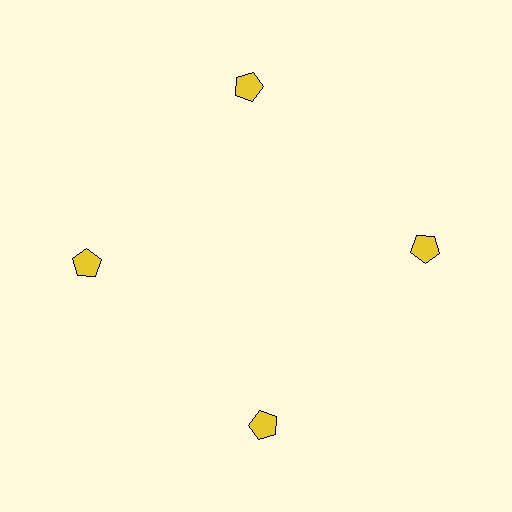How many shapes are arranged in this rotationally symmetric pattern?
There are 4 shapes, arranged in 4 groups of 1.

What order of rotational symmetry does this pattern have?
This pattern has 4-fold rotational symmetry.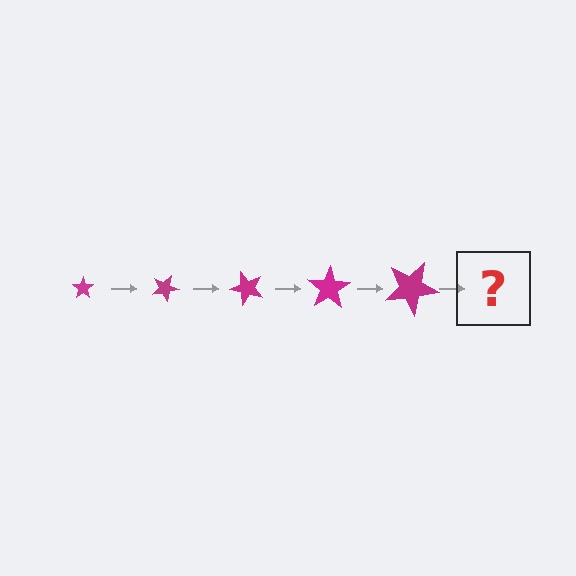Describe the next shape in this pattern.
It should be a star, larger than the previous one and rotated 125 degrees from the start.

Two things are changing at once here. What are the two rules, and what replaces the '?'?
The two rules are that the star grows larger each step and it rotates 25 degrees each step. The '?' should be a star, larger than the previous one and rotated 125 degrees from the start.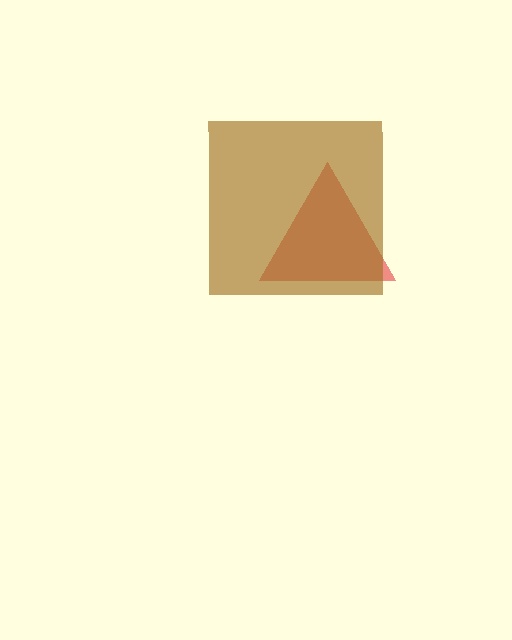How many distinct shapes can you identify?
There are 2 distinct shapes: a red triangle, a brown square.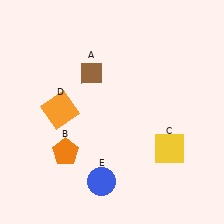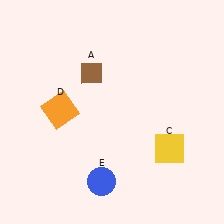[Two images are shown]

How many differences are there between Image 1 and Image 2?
There is 1 difference between the two images.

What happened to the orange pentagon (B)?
The orange pentagon (B) was removed in Image 2. It was in the bottom-left area of Image 1.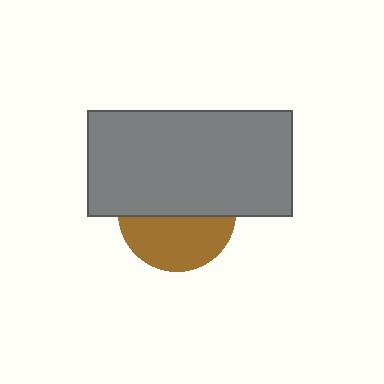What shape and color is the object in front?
The object in front is a gray rectangle.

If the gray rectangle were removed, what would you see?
You would see the complete brown circle.